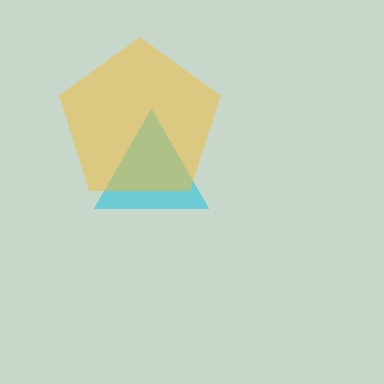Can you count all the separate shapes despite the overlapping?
Yes, there are 2 separate shapes.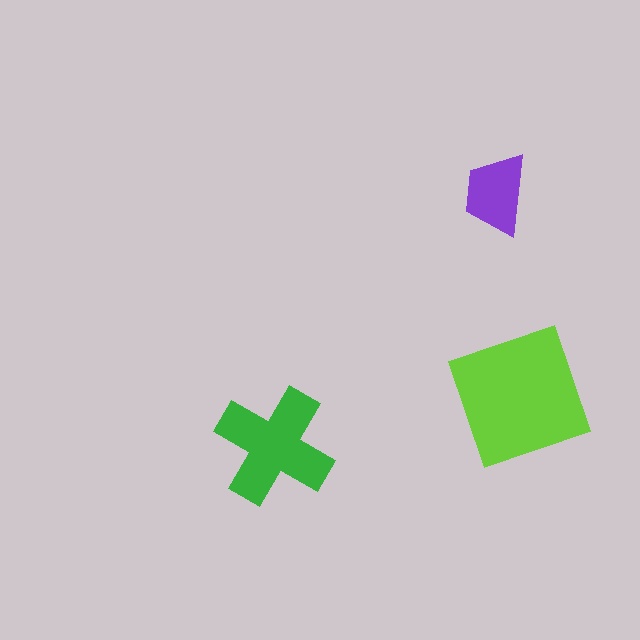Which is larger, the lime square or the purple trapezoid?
The lime square.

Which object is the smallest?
The purple trapezoid.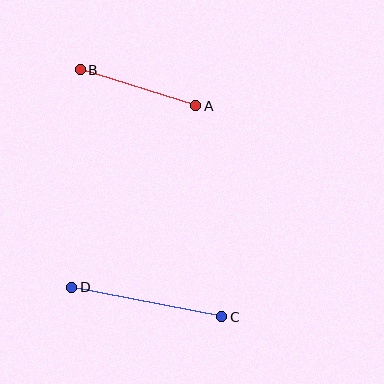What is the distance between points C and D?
The distance is approximately 153 pixels.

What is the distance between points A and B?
The distance is approximately 121 pixels.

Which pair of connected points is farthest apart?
Points C and D are farthest apart.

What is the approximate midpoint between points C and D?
The midpoint is at approximately (147, 302) pixels.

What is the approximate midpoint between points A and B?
The midpoint is at approximately (138, 88) pixels.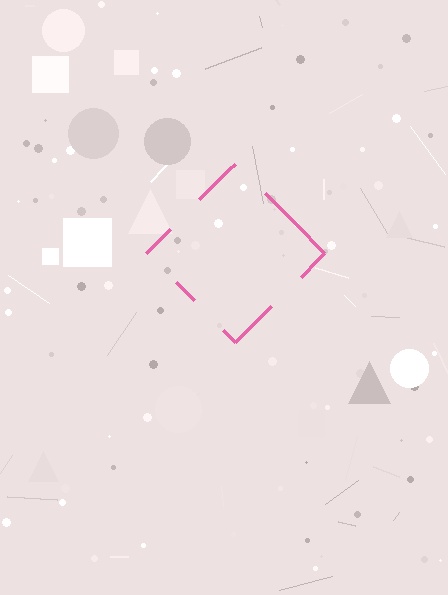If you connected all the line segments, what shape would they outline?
They would outline a diamond.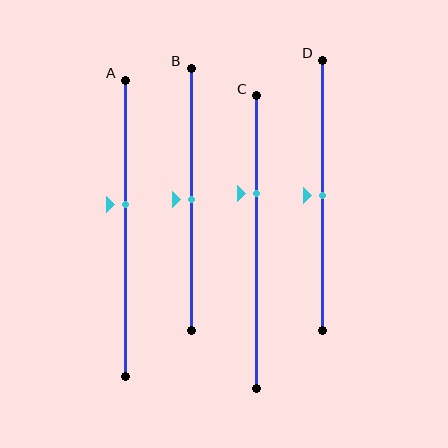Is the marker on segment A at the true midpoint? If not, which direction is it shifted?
No, the marker on segment A is shifted upward by about 8% of the segment length.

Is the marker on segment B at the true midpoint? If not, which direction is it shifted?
Yes, the marker on segment B is at the true midpoint.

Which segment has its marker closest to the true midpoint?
Segment B has its marker closest to the true midpoint.